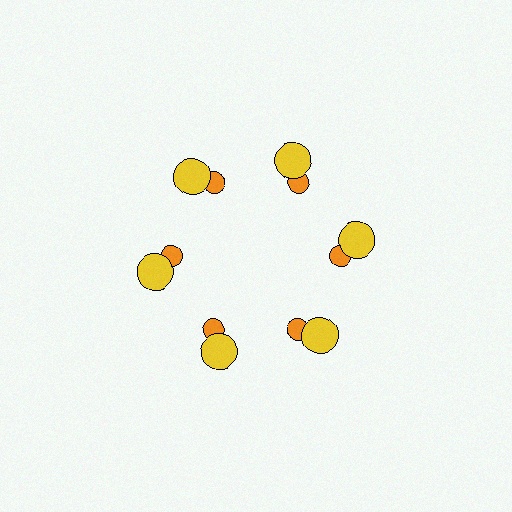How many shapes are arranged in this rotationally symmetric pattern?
There are 12 shapes, arranged in 6 groups of 2.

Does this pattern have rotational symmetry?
Yes, this pattern has 6-fold rotational symmetry. It looks the same after rotating 60 degrees around the center.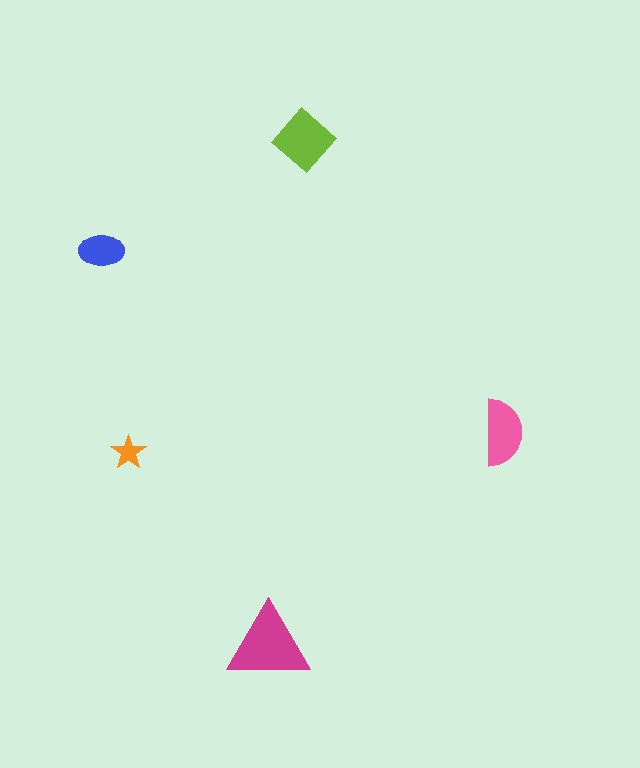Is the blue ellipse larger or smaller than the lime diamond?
Smaller.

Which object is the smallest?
The orange star.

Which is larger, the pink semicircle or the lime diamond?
The lime diamond.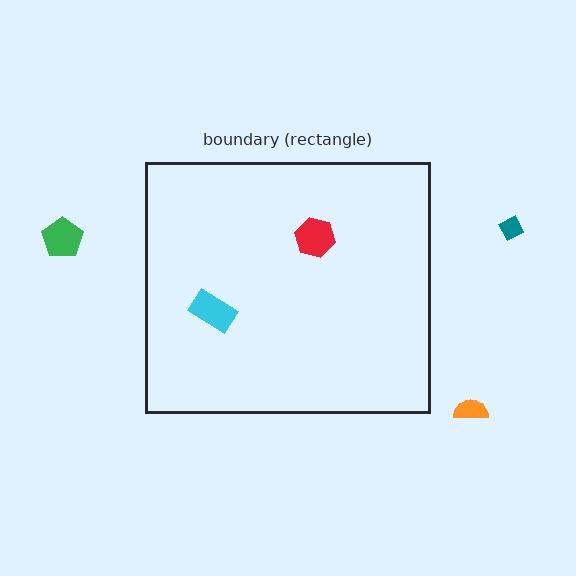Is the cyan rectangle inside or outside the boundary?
Inside.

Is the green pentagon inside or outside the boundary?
Outside.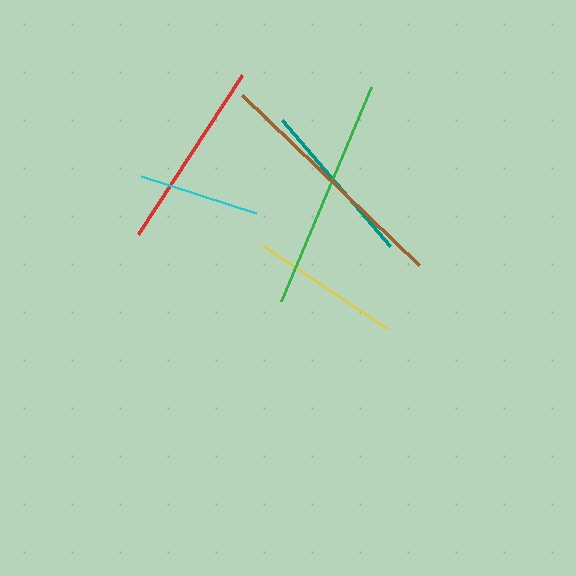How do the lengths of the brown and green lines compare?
The brown and green lines are approximately the same length.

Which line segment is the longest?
The brown line is the longest at approximately 245 pixels.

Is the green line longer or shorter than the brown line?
The brown line is longer than the green line.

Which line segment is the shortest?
The cyan line is the shortest at approximately 121 pixels.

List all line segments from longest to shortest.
From longest to shortest: brown, green, red, teal, yellow, cyan.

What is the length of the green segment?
The green segment is approximately 232 pixels long.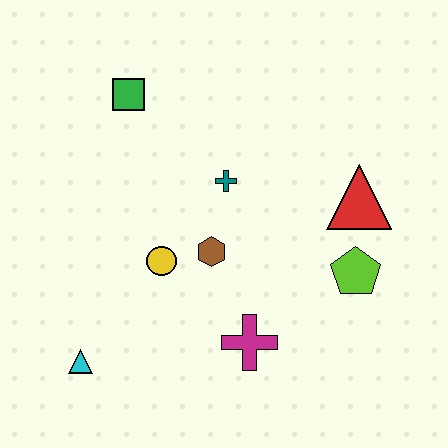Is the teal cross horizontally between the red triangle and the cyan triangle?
Yes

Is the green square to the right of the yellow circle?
No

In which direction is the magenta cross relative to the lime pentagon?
The magenta cross is to the left of the lime pentagon.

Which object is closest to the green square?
The teal cross is closest to the green square.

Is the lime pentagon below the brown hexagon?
Yes